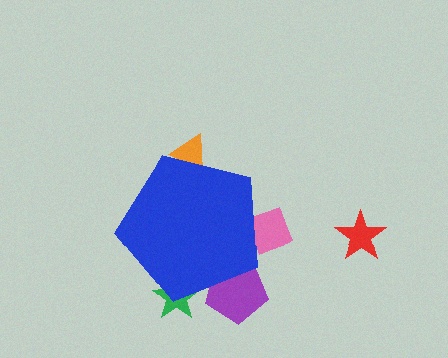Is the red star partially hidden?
No, the red star is fully visible.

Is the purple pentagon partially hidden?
Yes, the purple pentagon is partially hidden behind the blue pentagon.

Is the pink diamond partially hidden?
Yes, the pink diamond is partially hidden behind the blue pentagon.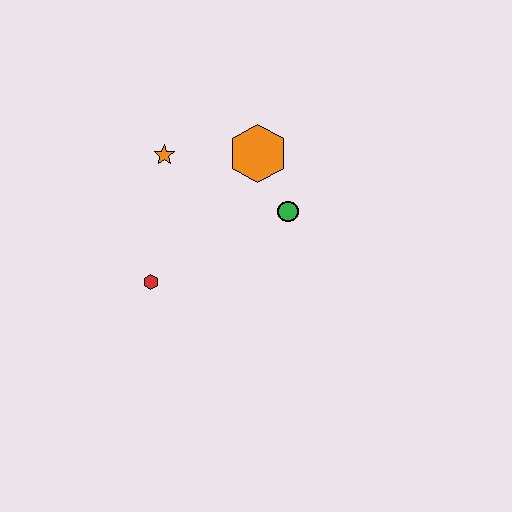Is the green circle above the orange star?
No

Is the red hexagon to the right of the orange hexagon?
No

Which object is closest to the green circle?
The orange hexagon is closest to the green circle.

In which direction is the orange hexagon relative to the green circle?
The orange hexagon is above the green circle.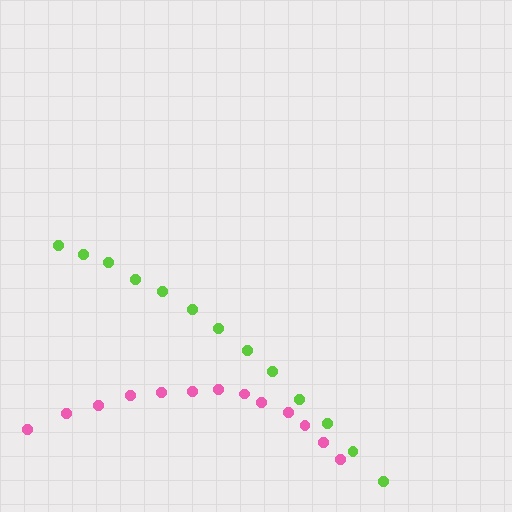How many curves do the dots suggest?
There are 2 distinct paths.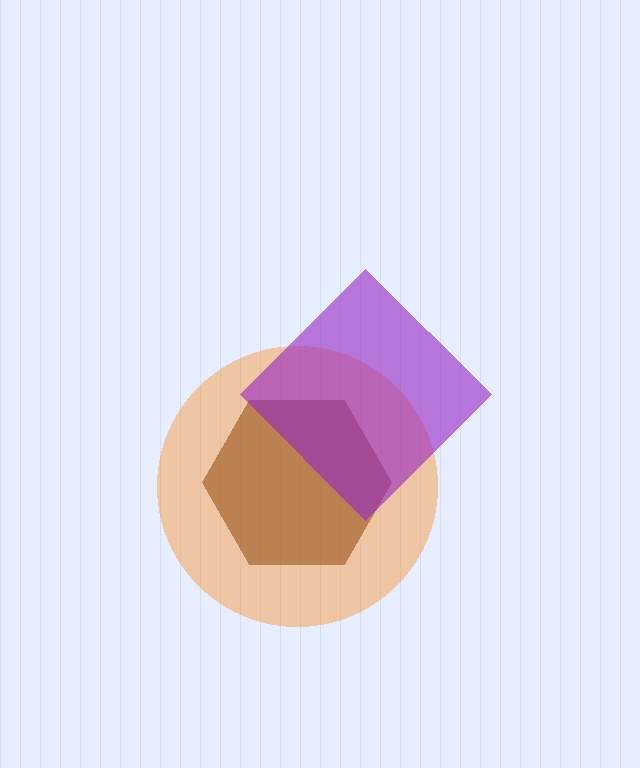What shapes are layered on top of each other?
The layered shapes are: an orange circle, a brown hexagon, a purple diamond.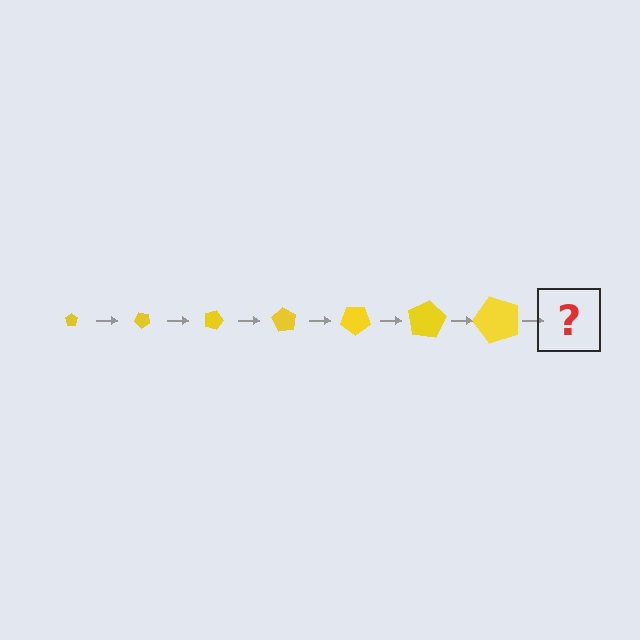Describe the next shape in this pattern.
It should be a pentagon, larger than the previous one and rotated 315 degrees from the start.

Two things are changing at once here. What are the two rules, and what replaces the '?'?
The two rules are that the pentagon grows larger each step and it rotates 45 degrees each step. The '?' should be a pentagon, larger than the previous one and rotated 315 degrees from the start.